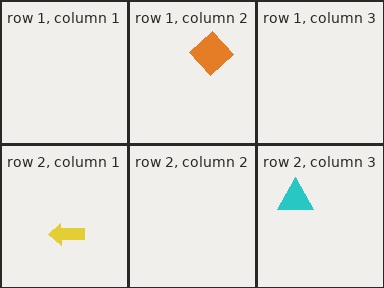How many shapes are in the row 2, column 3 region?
1.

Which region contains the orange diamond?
The row 1, column 2 region.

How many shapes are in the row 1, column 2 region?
1.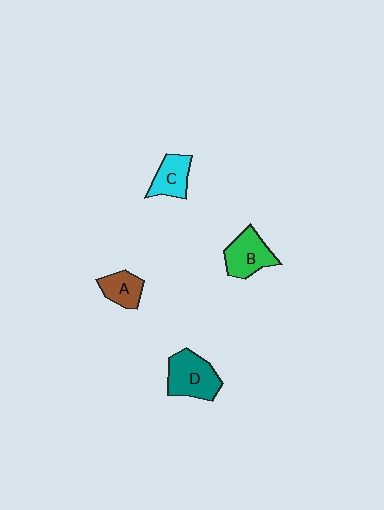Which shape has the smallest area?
Shape A (brown).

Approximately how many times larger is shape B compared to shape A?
Approximately 1.4 times.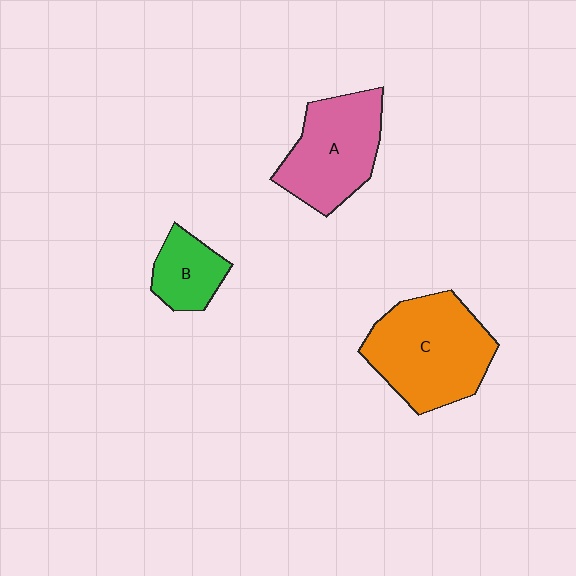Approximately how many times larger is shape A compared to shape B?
Approximately 2.0 times.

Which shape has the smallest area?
Shape B (green).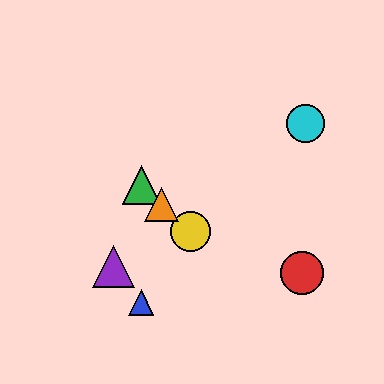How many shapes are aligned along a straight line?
3 shapes (the green triangle, the yellow circle, the orange triangle) are aligned along a straight line.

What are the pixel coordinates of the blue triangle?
The blue triangle is at (141, 303).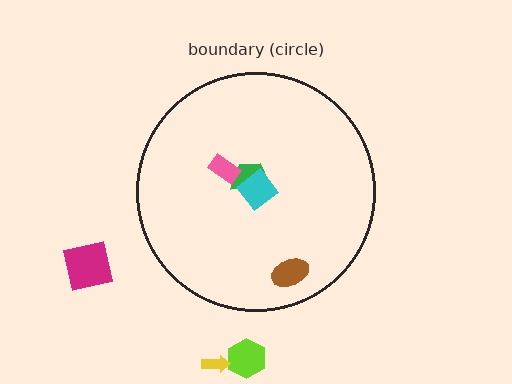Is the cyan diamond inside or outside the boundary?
Inside.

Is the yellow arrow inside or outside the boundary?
Outside.